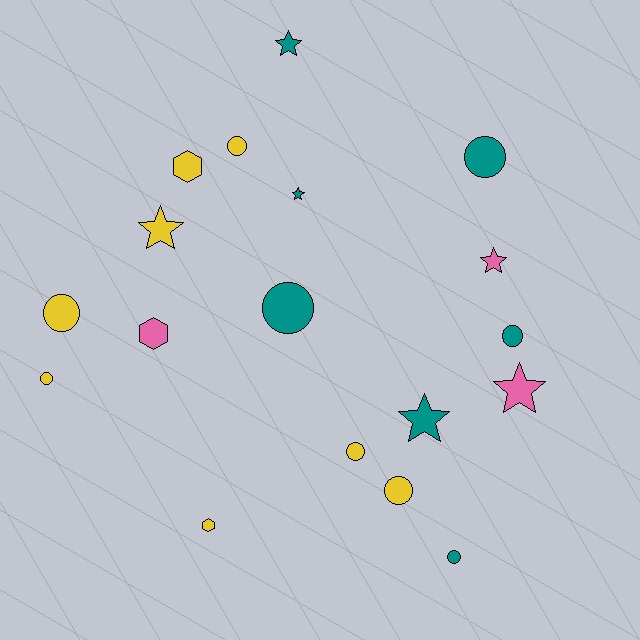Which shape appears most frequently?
Circle, with 9 objects.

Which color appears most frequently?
Yellow, with 8 objects.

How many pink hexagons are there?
There is 1 pink hexagon.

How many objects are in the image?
There are 18 objects.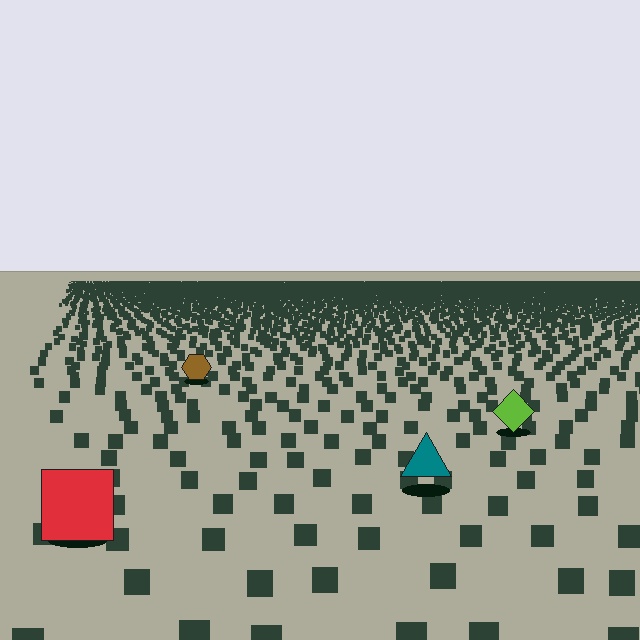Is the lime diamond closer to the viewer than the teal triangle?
No. The teal triangle is closer — you can tell from the texture gradient: the ground texture is coarser near it.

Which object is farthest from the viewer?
The brown hexagon is farthest from the viewer. It appears smaller and the ground texture around it is denser.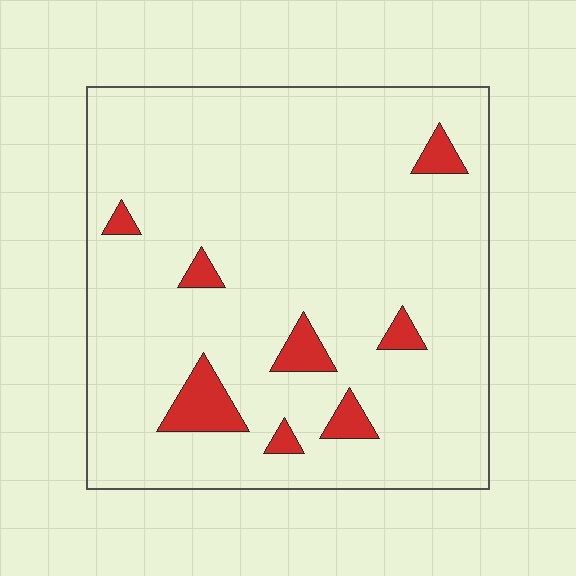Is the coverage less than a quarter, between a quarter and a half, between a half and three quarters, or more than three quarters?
Less than a quarter.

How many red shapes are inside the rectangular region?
8.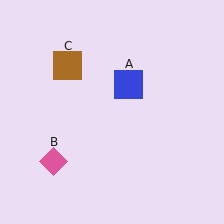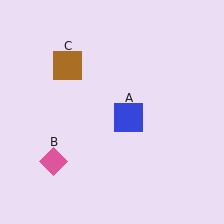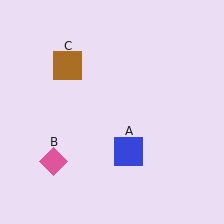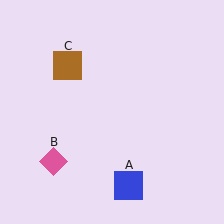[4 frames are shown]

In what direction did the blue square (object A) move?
The blue square (object A) moved down.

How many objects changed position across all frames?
1 object changed position: blue square (object A).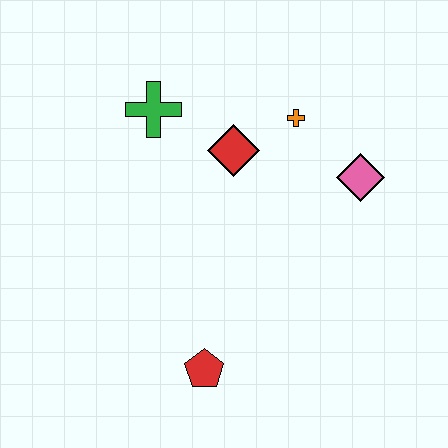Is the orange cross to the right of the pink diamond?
No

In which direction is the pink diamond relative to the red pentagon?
The pink diamond is above the red pentagon.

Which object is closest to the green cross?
The red diamond is closest to the green cross.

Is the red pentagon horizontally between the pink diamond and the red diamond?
No